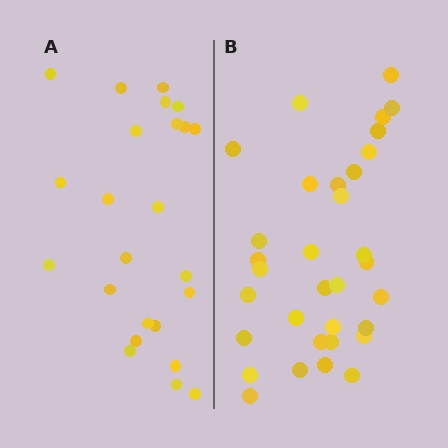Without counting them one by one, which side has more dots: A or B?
Region B (the right region) has more dots.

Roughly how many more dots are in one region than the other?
Region B has roughly 8 or so more dots than region A.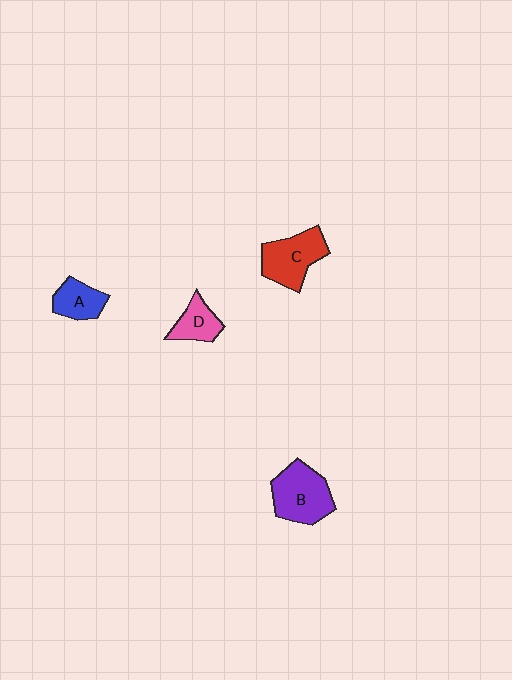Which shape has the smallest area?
Shape D (pink).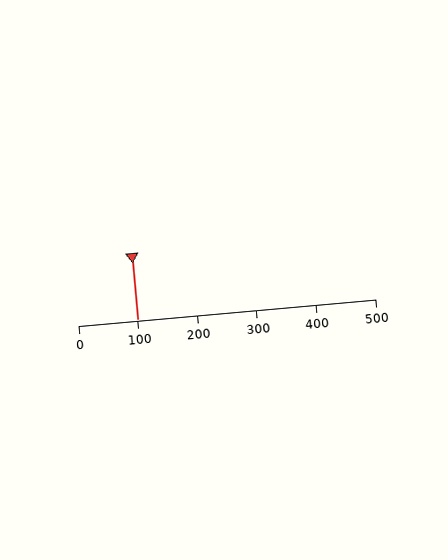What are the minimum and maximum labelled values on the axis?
The axis runs from 0 to 500.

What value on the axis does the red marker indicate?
The marker indicates approximately 100.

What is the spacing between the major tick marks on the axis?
The major ticks are spaced 100 apart.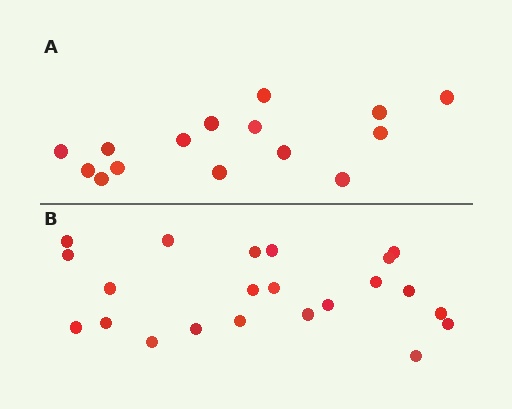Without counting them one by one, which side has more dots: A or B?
Region B (the bottom region) has more dots.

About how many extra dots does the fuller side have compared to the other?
Region B has roughly 8 or so more dots than region A.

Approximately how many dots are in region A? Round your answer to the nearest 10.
About 20 dots. (The exact count is 15, which rounds to 20.)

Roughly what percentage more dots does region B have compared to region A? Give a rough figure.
About 45% more.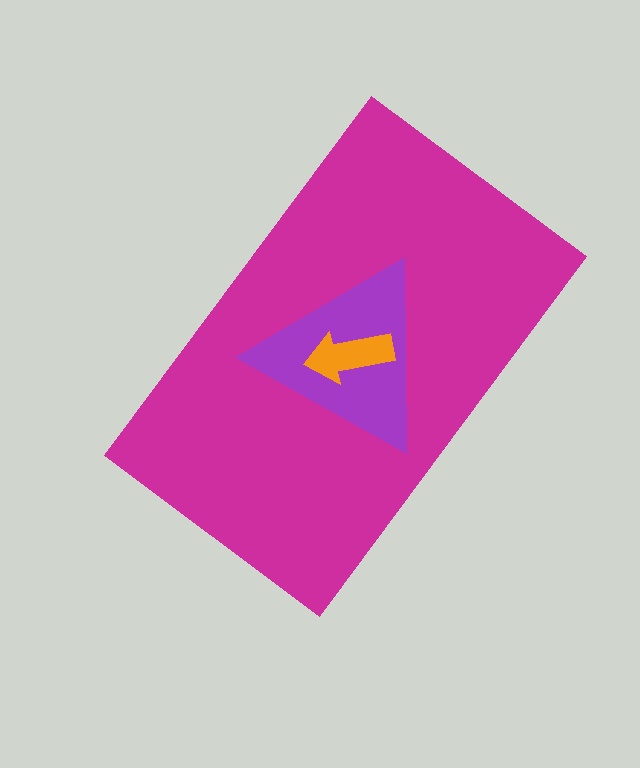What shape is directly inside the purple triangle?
The orange arrow.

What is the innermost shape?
The orange arrow.